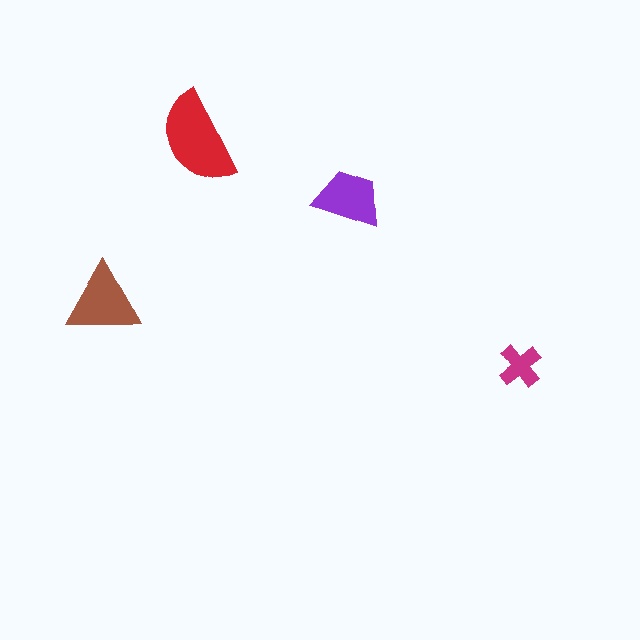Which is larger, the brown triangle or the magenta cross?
The brown triangle.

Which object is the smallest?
The magenta cross.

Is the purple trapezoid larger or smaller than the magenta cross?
Larger.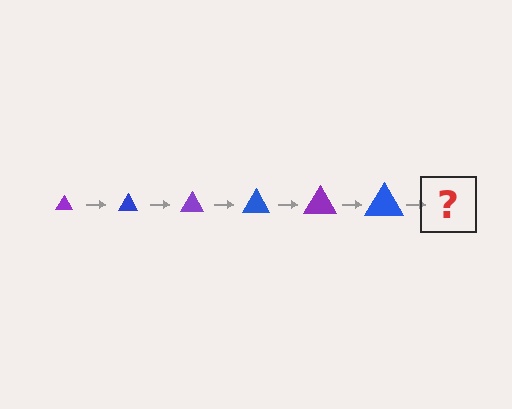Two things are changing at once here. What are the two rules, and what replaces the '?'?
The two rules are that the triangle grows larger each step and the color cycles through purple and blue. The '?' should be a purple triangle, larger than the previous one.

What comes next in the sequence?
The next element should be a purple triangle, larger than the previous one.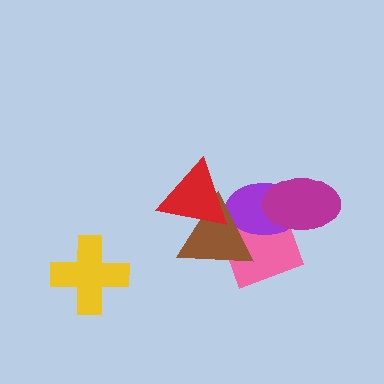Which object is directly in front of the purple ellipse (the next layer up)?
The brown triangle is directly in front of the purple ellipse.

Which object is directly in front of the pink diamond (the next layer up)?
The purple ellipse is directly in front of the pink diamond.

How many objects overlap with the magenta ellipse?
2 objects overlap with the magenta ellipse.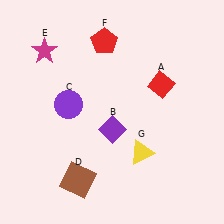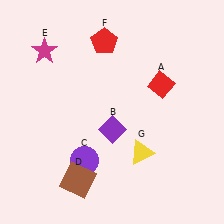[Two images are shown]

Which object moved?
The purple circle (C) moved down.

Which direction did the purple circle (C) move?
The purple circle (C) moved down.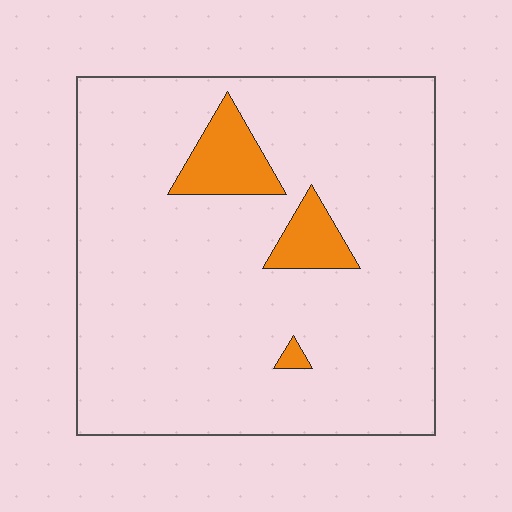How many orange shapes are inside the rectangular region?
3.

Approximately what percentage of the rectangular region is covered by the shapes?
Approximately 10%.